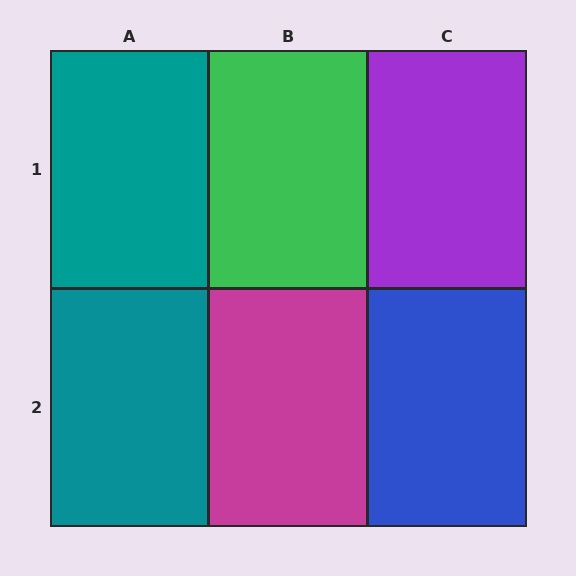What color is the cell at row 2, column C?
Blue.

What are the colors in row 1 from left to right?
Teal, green, purple.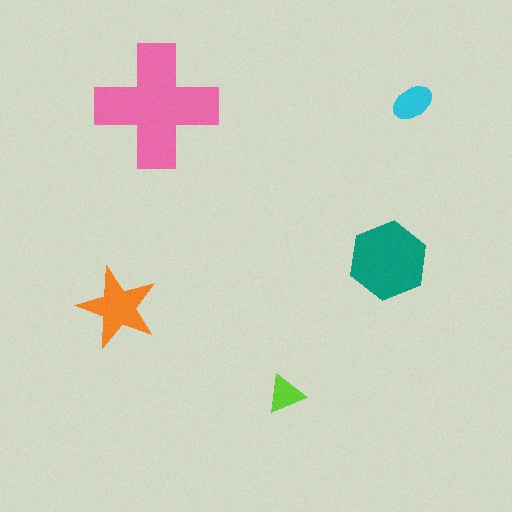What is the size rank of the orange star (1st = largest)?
3rd.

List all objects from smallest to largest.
The lime triangle, the cyan ellipse, the orange star, the teal hexagon, the pink cross.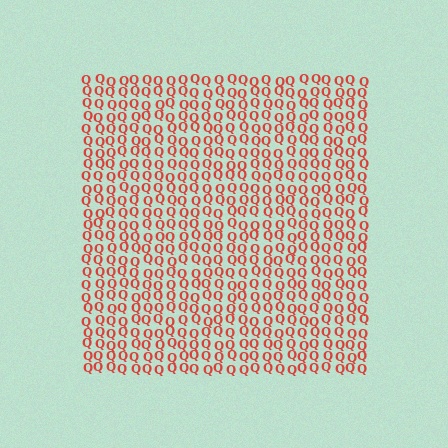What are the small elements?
The small elements are letter Q's.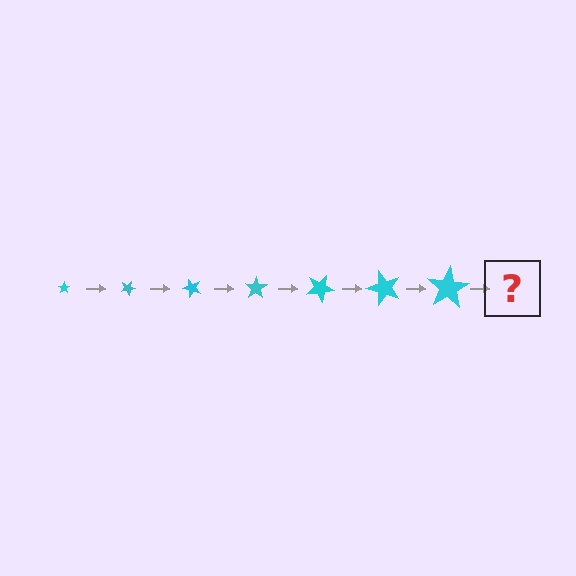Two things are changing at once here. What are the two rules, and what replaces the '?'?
The two rules are that the star grows larger each step and it rotates 25 degrees each step. The '?' should be a star, larger than the previous one and rotated 175 degrees from the start.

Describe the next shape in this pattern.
It should be a star, larger than the previous one and rotated 175 degrees from the start.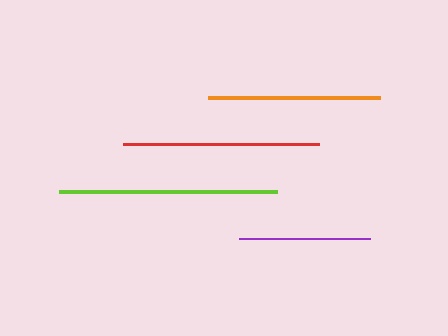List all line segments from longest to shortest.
From longest to shortest: lime, red, orange, purple.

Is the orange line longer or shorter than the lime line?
The lime line is longer than the orange line.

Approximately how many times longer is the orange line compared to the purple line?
The orange line is approximately 1.3 times the length of the purple line.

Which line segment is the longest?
The lime line is the longest at approximately 217 pixels.